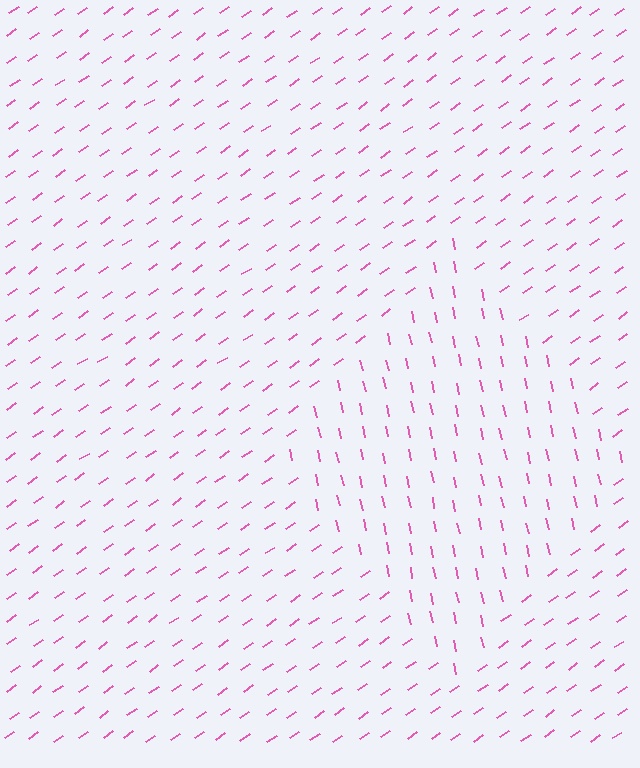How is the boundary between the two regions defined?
The boundary is defined purely by a change in line orientation (approximately 68 degrees difference). All lines are the same color and thickness.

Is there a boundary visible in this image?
Yes, there is a texture boundary formed by a change in line orientation.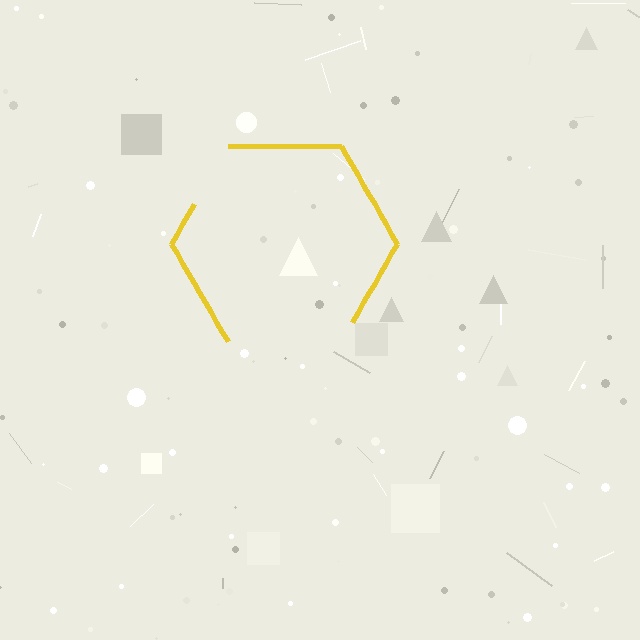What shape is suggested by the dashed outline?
The dashed outline suggests a hexagon.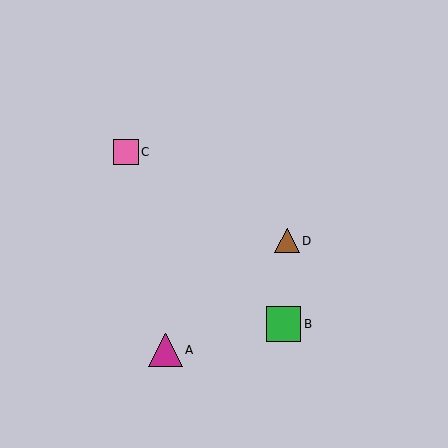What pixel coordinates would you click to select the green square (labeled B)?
Click at (284, 324) to select the green square B.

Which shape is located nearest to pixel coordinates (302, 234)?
The brown triangle (labeled D) at (287, 241) is nearest to that location.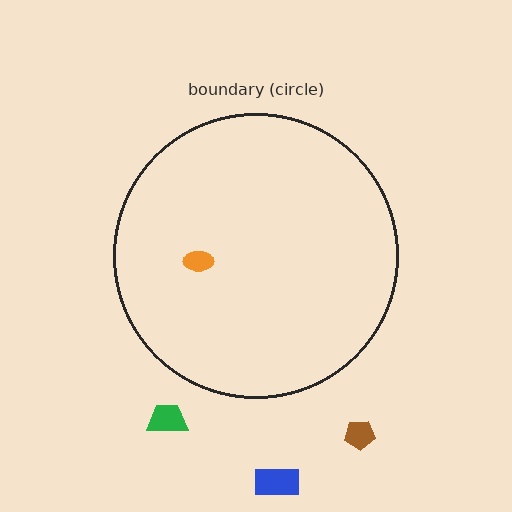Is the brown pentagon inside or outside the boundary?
Outside.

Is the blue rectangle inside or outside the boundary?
Outside.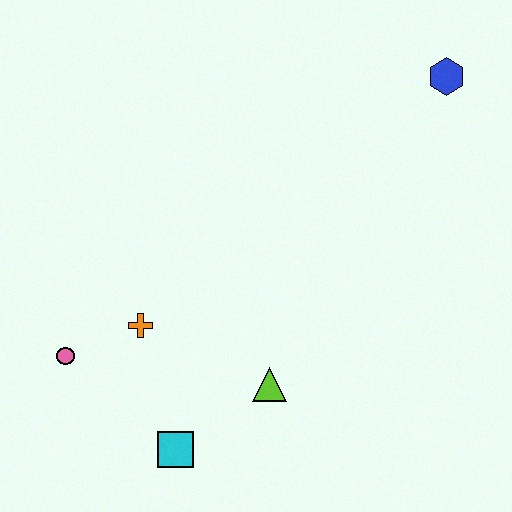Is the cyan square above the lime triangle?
No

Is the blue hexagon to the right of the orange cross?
Yes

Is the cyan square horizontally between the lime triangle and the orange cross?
Yes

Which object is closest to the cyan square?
The lime triangle is closest to the cyan square.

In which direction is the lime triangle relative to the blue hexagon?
The lime triangle is below the blue hexagon.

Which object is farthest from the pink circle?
The blue hexagon is farthest from the pink circle.